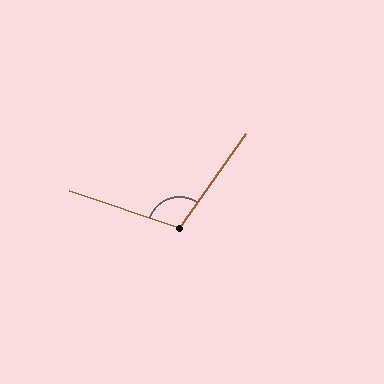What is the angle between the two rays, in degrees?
Approximately 107 degrees.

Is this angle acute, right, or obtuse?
It is obtuse.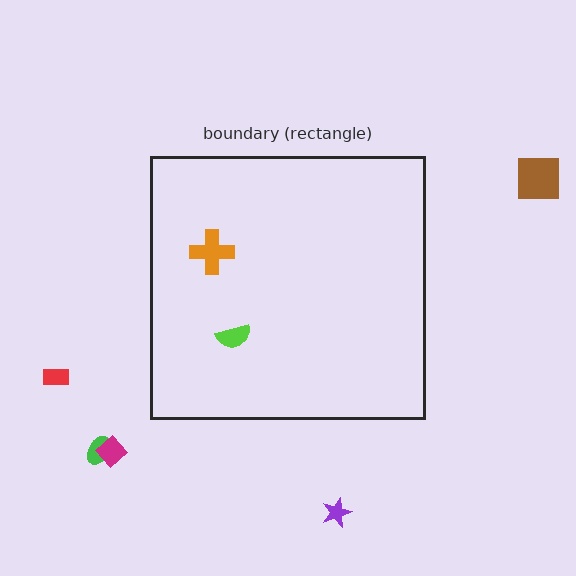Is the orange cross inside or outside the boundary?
Inside.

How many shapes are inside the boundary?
2 inside, 5 outside.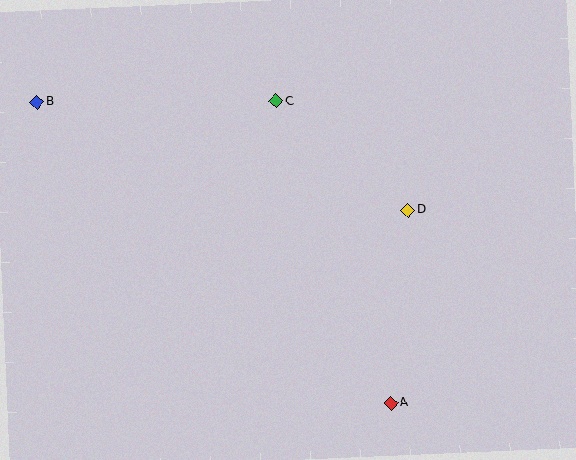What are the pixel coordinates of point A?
Point A is at (391, 403).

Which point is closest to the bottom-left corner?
Point B is closest to the bottom-left corner.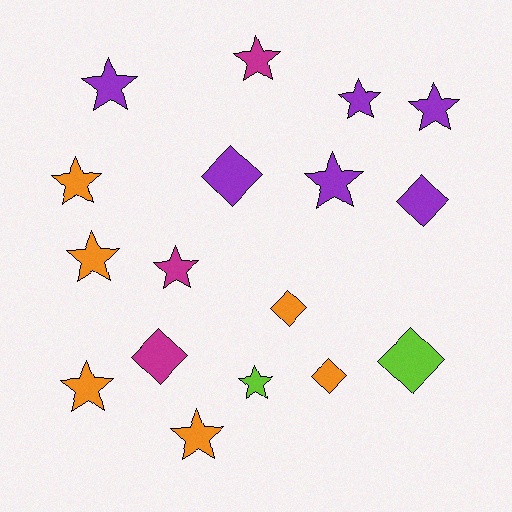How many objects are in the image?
There are 17 objects.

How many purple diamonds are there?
There are 2 purple diamonds.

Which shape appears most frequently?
Star, with 11 objects.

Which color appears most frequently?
Purple, with 6 objects.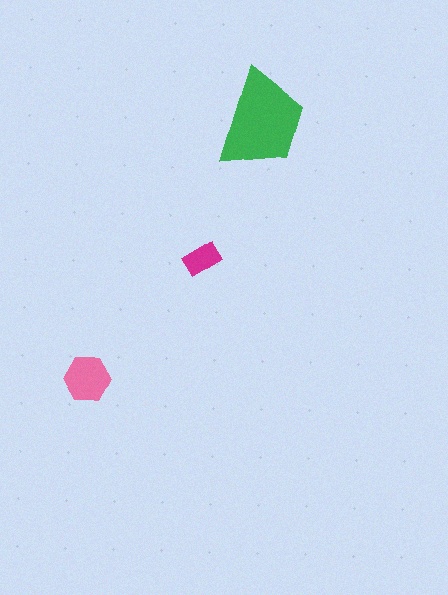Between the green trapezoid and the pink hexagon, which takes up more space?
The green trapezoid.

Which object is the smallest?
The magenta rectangle.